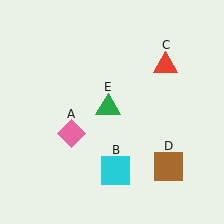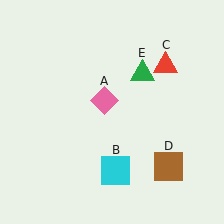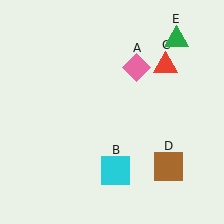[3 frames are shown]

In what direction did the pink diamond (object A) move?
The pink diamond (object A) moved up and to the right.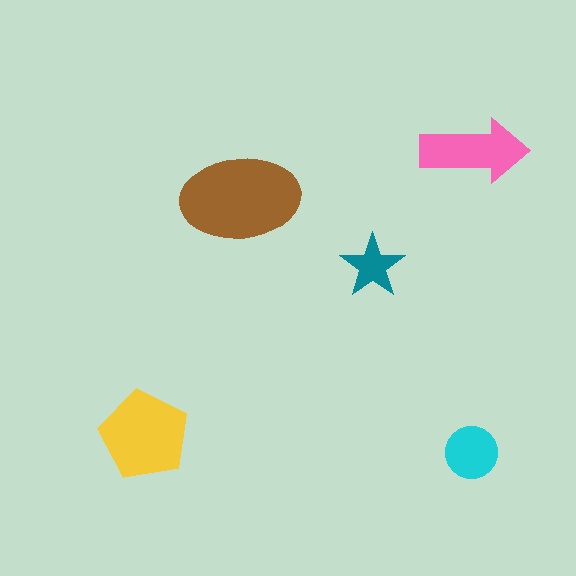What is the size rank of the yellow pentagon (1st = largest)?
2nd.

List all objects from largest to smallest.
The brown ellipse, the yellow pentagon, the pink arrow, the cyan circle, the teal star.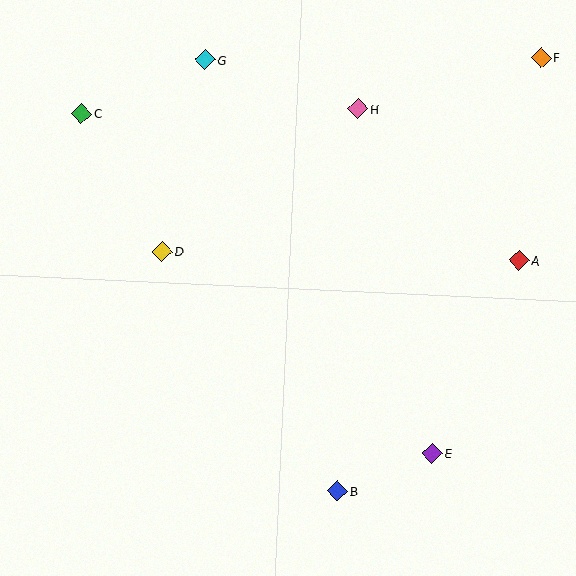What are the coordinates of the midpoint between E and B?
The midpoint between E and B is at (385, 472).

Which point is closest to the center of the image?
Point D at (162, 251) is closest to the center.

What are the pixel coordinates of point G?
Point G is at (205, 60).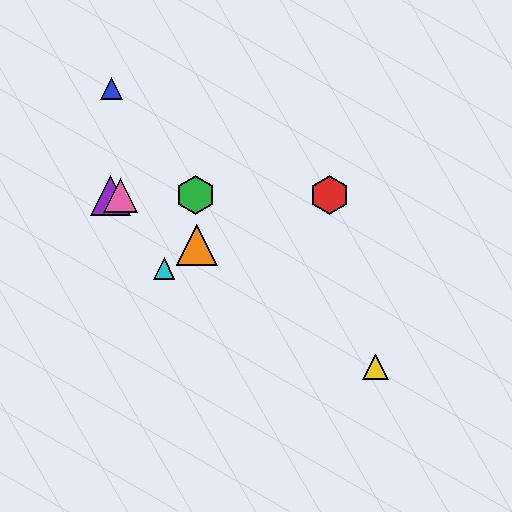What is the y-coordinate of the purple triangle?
The purple triangle is at y≈195.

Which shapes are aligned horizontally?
The red hexagon, the green hexagon, the purple triangle, the pink triangle are aligned horizontally.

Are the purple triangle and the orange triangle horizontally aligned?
No, the purple triangle is at y≈195 and the orange triangle is at y≈245.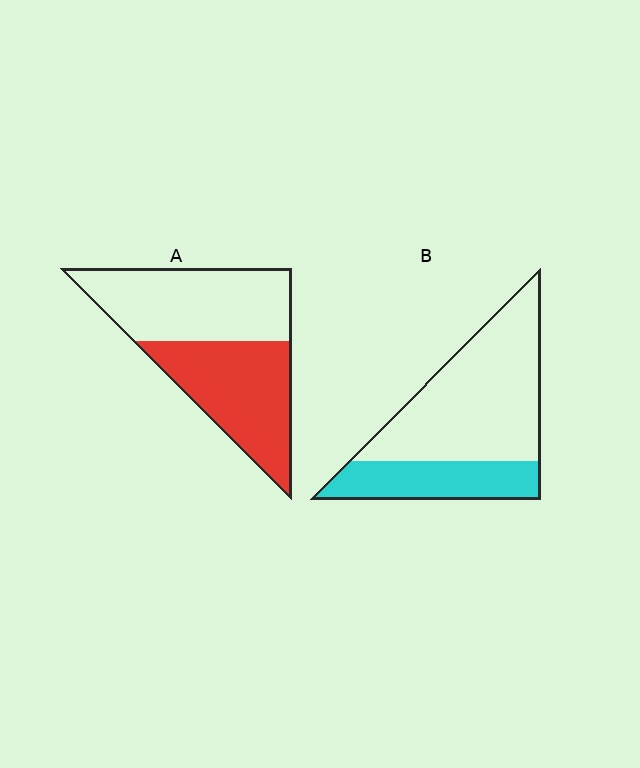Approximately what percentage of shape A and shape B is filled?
A is approximately 45% and B is approximately 30%.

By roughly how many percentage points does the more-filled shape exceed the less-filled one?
By roughly 15 percentage points (A over B).